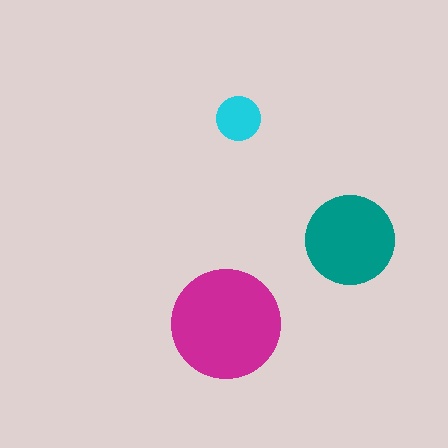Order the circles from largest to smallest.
the magenta one, the teal one, the cyan one.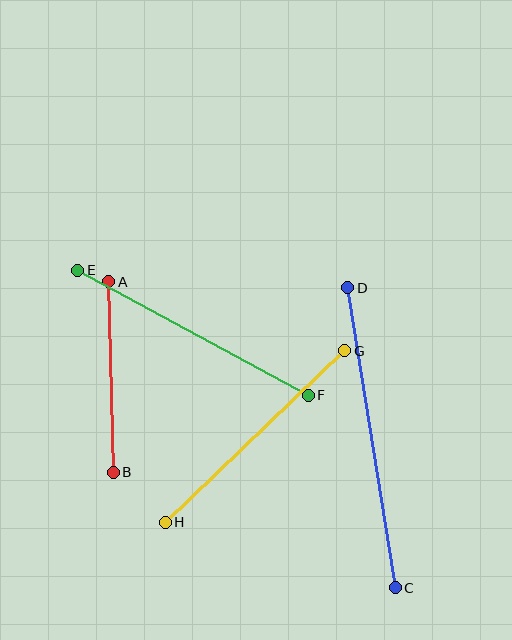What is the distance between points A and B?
The distance is approximately 191 pixels.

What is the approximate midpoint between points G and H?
The midpoint is at approximately (255, 436) pixels.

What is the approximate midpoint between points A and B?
The midpoint is at approximately (111, 377) pixels.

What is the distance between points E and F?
The distance is approximately 262 pixels.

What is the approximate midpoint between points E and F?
The midpoint is at approximately (193, 333) pixels.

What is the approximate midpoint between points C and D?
The midpoint is at approximately (372, 438) pixels.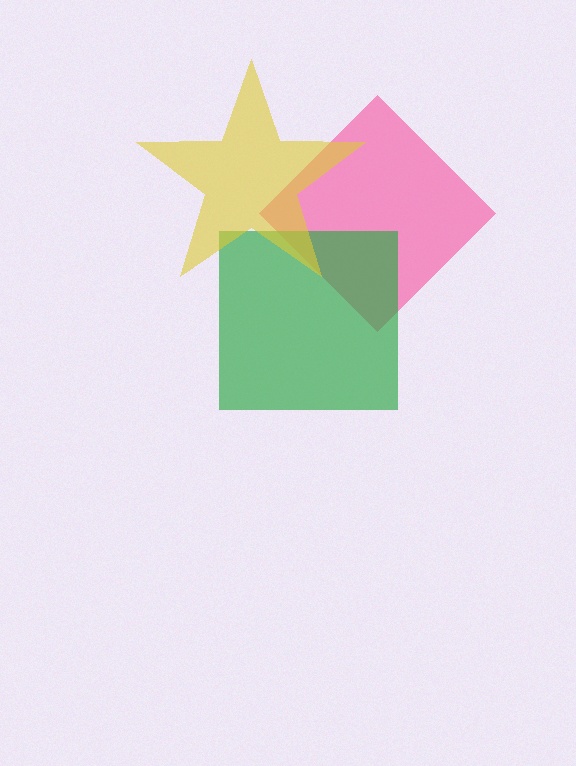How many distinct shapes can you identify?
There are 3 distinct shapes: a pink diamond, a green square, a yellow star.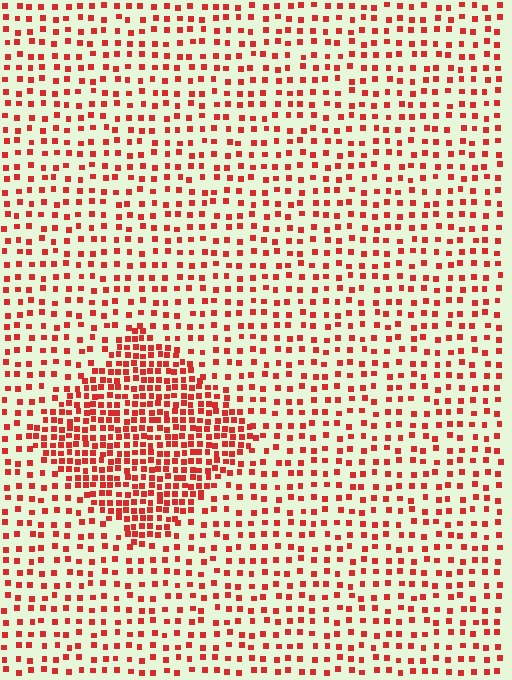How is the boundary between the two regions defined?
The boundary is defined by a change in element density (approximately 2.3x ratio). All elements are the same color, size, and shape.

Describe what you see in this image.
The image contains small red elements arranged at two different densities. A diamond-shaped region is visible where the elements are more densely packed than the surrounding area.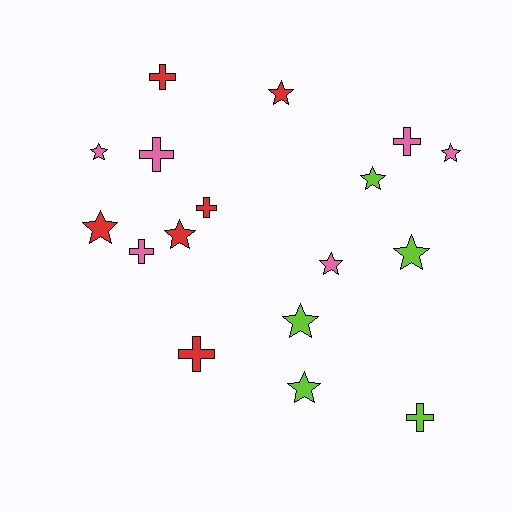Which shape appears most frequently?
Star, with 10 objects.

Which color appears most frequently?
Pink, with 6 objects.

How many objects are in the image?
There are 17 objects.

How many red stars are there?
There are 3 red stars.